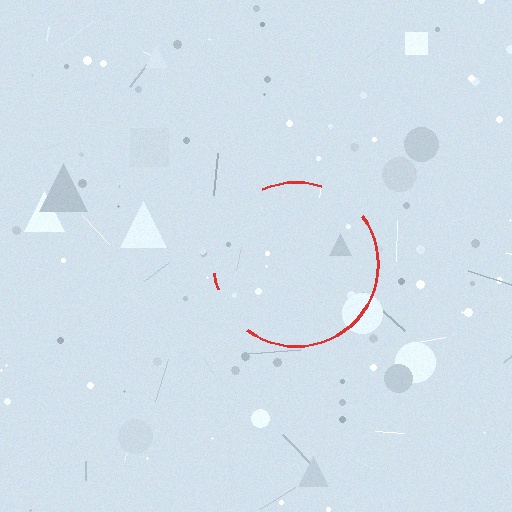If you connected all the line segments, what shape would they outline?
They would outline a circle.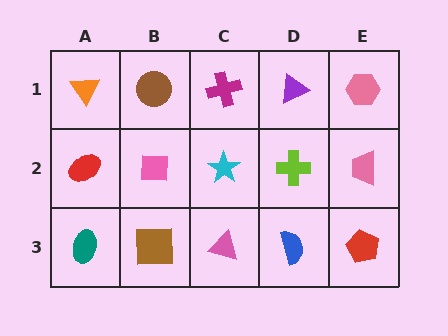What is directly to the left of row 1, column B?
An orange triangle.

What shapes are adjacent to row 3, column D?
A lime cross (row 2, column D), a pink triangle (row 3, column C), a red pentagon (row 3, column E).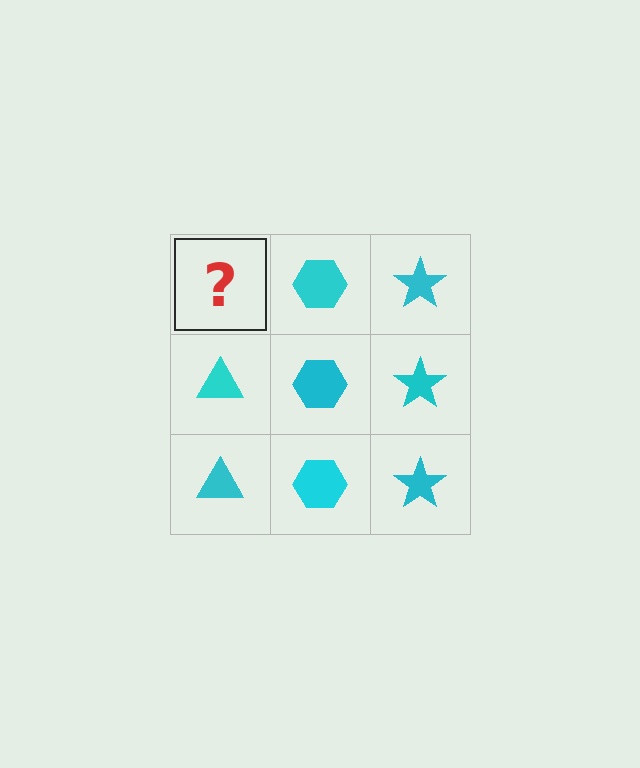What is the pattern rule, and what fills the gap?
The rule is that each column has a consistent shape. The gap should be filled with a cyan triangle.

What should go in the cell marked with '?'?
The missing cell should contain a cyan triangle.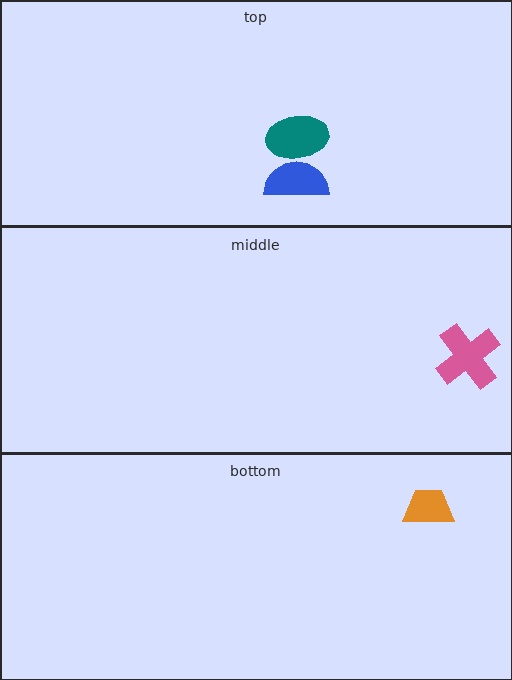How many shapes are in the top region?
2.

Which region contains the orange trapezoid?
The bottom region.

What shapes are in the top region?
The teal ellipse, the blue semicircle.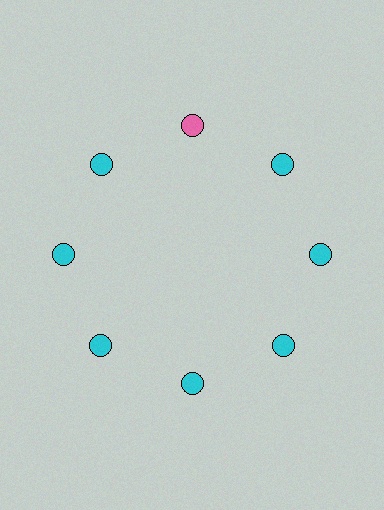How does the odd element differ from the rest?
It has a different color: pink instead of cyan.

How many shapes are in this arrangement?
There are 8 shapes arranged in a ring pattern.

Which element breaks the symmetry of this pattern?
The pink circle at roughly the 12 o'clock position breaks the symmetry. All other shapes are cyan circles.